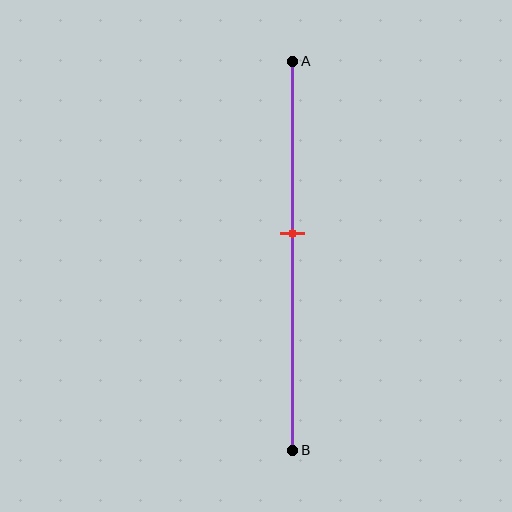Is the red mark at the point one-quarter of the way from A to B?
No, the mark is at about 45% from A, not at the 25% one-quarter point.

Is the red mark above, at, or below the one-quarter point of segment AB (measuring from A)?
The red mark is below the one-quarter point of segment AB.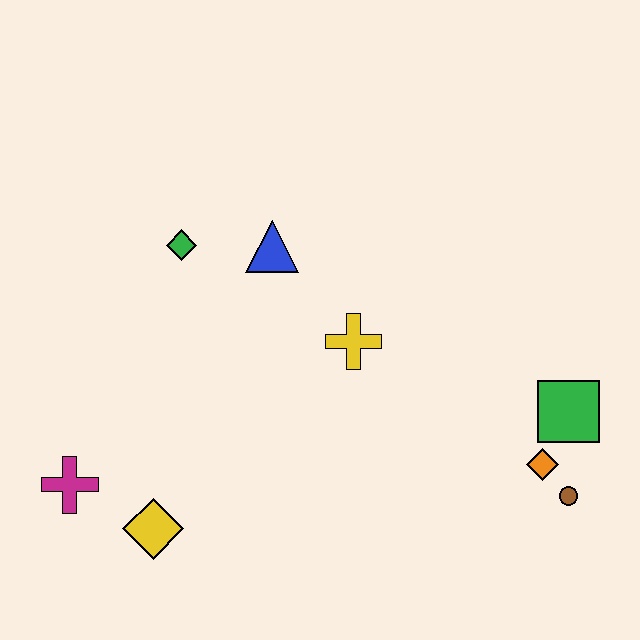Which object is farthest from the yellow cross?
The magenta cross is farthest from the yellow cross.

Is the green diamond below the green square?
No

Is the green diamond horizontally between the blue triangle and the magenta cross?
Yes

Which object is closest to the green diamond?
The blue triangle is closest to the green diamond.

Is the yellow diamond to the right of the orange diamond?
No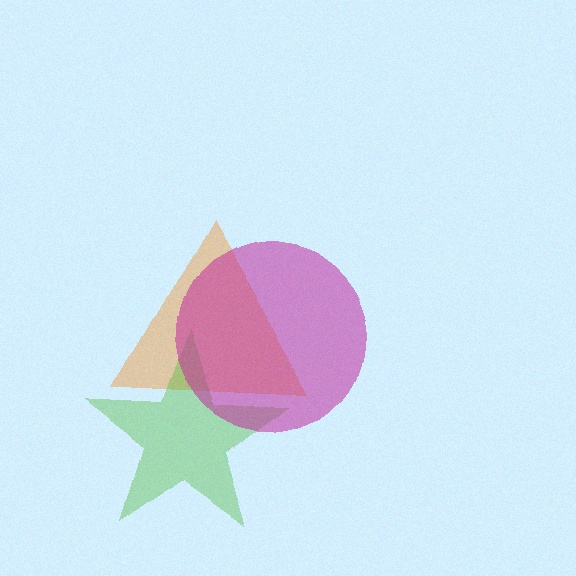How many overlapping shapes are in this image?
There are 3 overlapping shapes in the image.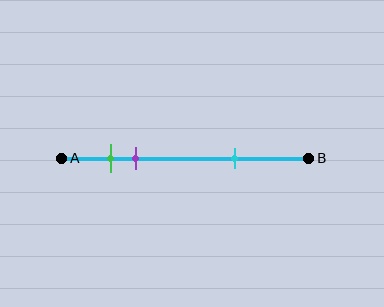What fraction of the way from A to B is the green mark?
The green mark is approximately 20% (0.2) of the way from A to B.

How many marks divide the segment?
There are 3 marks dividing the segment.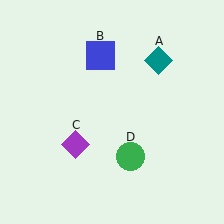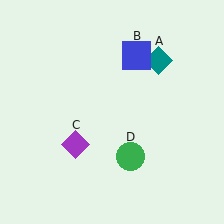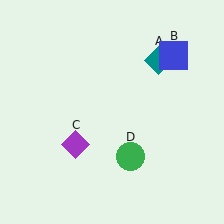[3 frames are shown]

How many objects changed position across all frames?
1 object changed position: blue square (object B).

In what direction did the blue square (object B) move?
The blue square (object B) moved right.